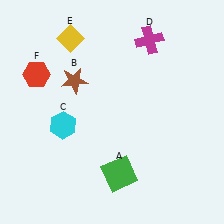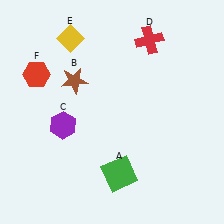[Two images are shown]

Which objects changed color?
C changed from cyan to purple. D changed from magenta to red.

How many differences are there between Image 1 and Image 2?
There are 2 differences between the two images.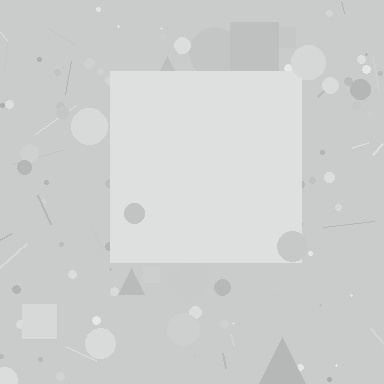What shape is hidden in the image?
A square is hidden in the image.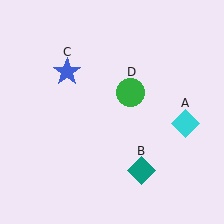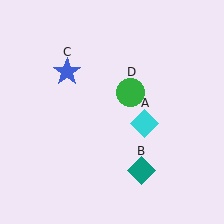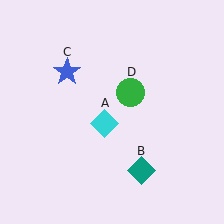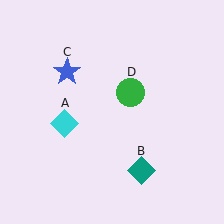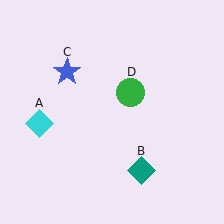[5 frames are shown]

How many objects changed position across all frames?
1 object changed position: cyan diamond (object A).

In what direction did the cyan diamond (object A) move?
The cyan diamond (object A) moved left.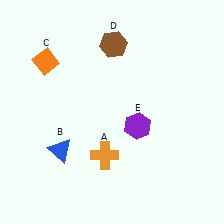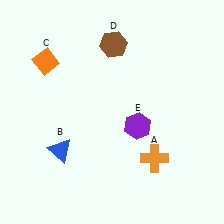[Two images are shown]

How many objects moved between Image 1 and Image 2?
1 object moved between the two images.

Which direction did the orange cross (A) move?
The orange cross (A) moved right.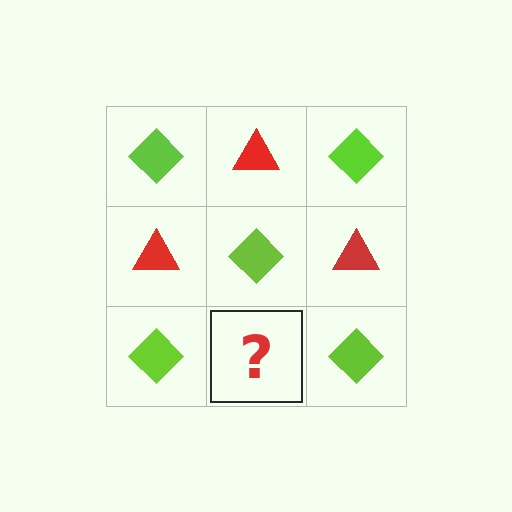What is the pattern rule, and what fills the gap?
The rule is that it alternates lime diamond and red triangle in a checkerboard pattern. The gap should be filled with a red triangle.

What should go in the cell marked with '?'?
The missing cell should contain a red triangle.